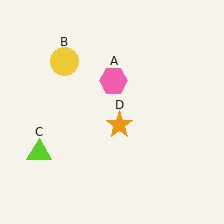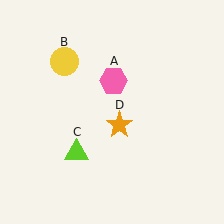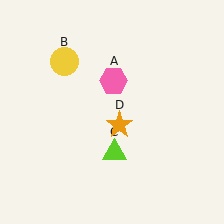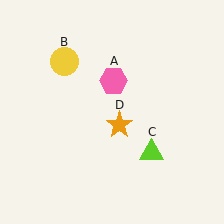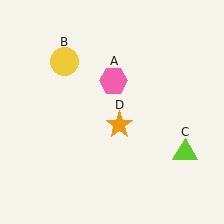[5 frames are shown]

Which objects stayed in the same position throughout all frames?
Pink hexagon (object A) and yellow circle (object B) and orange star (object D) remained stationary.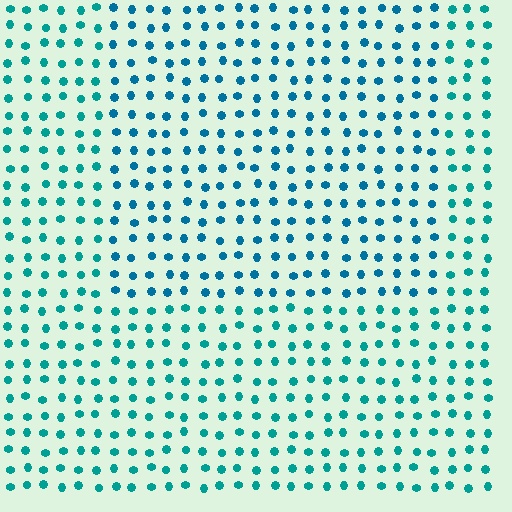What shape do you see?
I see a rectangle.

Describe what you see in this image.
The image is filled with small teal elements in a uniform arrangement. A rectangle-shaped region is visible where the elements are tinted to a slightly different hue, forming a subtle color boundary.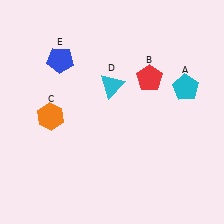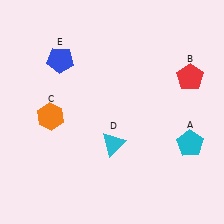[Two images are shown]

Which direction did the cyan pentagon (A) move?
The cyan pentagon (A) moved down.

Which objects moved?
The objects that moved are: the cyan pentagon (A), the red pentagon (B), the cyan triangle (D).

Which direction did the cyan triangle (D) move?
The cyan triangle (D) moved down.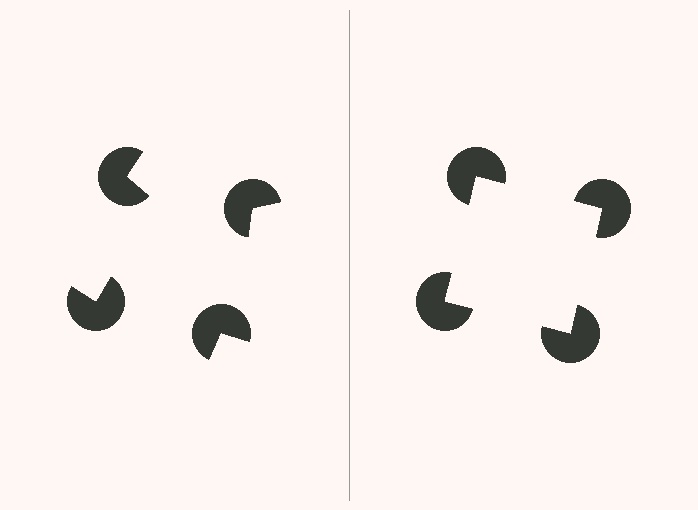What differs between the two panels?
The pac-man discs are positioned identically on both sides; only the wedge orientations differ. On the right they align to a square; on the left they are misaligned.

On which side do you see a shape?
An illusory square appears on the right side. On the left side the wedge cuts are rotated, so no coherent shape forms.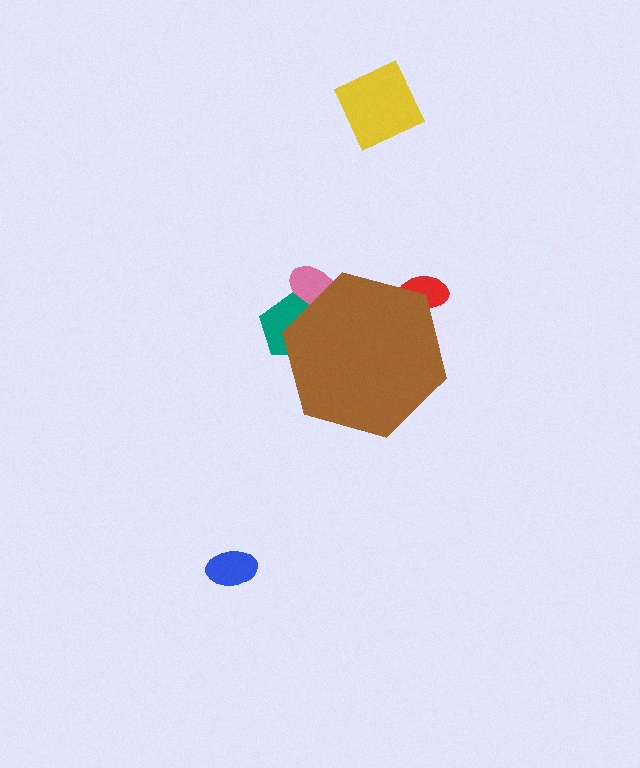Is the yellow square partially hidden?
No, the yellow square is fully visible.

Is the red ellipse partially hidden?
Yes, the red ellipse is partially hidden behind the brown hexagon.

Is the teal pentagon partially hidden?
Yes, the teal pentagon is partially hidden behind the brown hexagon.